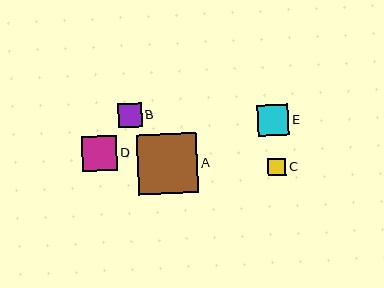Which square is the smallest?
Square C is the smallest with a size of approximately 18 pixels.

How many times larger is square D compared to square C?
Square D is approximately 2.0 times the size of square C.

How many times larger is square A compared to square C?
Square A is approximately 3.4 times the size of square C.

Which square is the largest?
Square A is the largest with a size of approximately 60 pixels.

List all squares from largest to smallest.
From largest to smallest: A, D, E, B, C.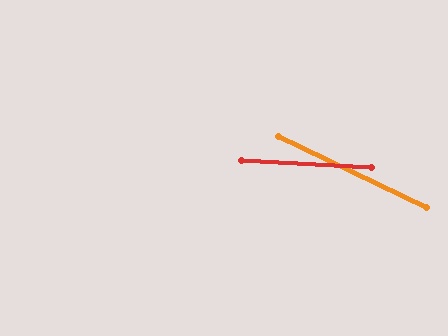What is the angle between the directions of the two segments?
Approximately 23 degrees.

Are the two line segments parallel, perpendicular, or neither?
Neither parallel nor perpendicular — they differ by about 23°.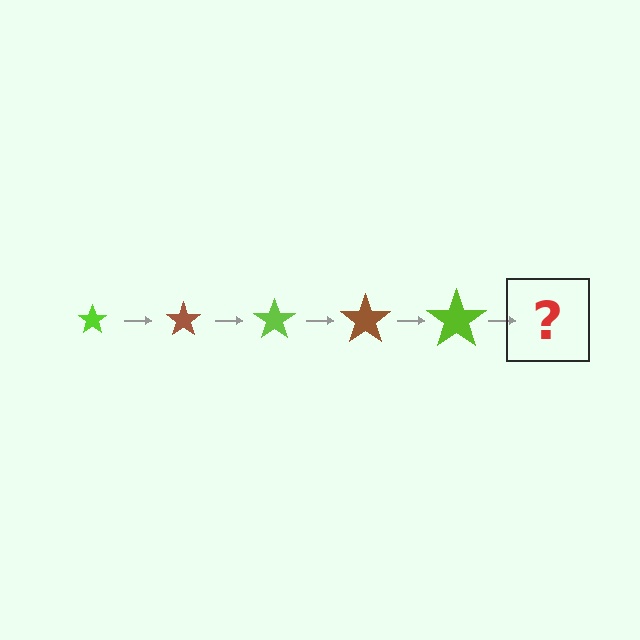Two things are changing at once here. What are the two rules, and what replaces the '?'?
The two rules are that the star grows larger each step and the color cycles through lime and brown. The '?' should be a brown star, larger than the previous one.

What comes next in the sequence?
The next element should be a brown star, larger than the previous one.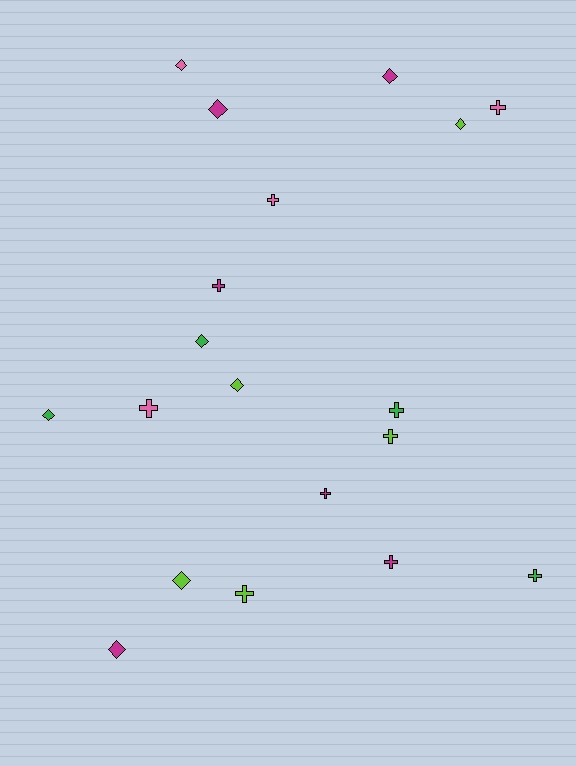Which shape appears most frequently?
Cross, with 10 objects.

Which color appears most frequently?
Magenta, with 6 objects.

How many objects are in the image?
There are 19 objects.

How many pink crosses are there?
There are 3 pink crosses.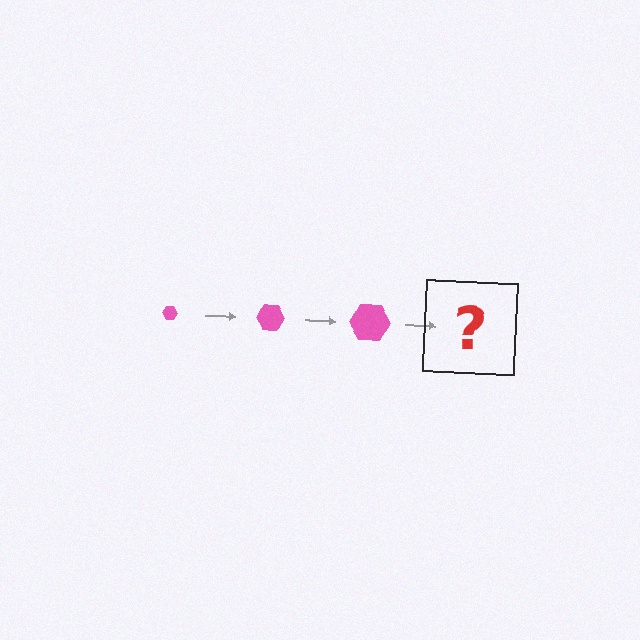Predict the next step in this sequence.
The next step is a pink hexagon, larger than the previous one.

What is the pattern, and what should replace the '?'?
The pattern is that the hexagon gets progressively larger each step. The '?' should be a pink hexagon, larger than the previous one.